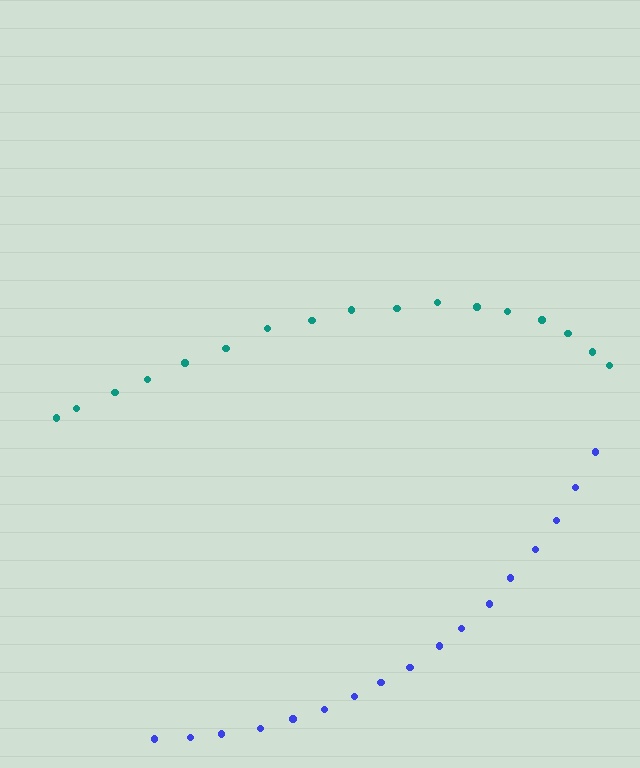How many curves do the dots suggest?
There are 2 distinct paths.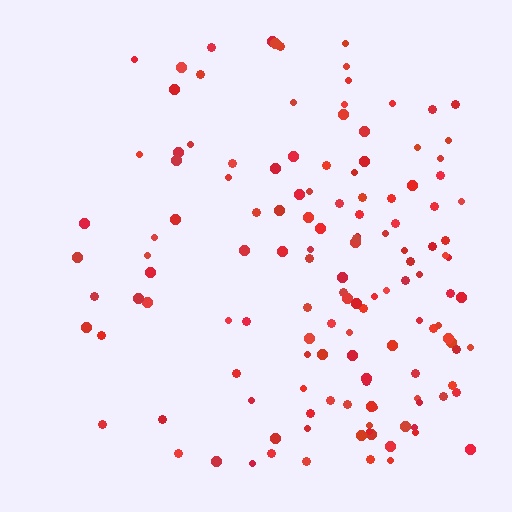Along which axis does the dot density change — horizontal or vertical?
Horizontal.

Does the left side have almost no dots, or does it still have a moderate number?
Still a moderate number, just noticeably fewer than the right.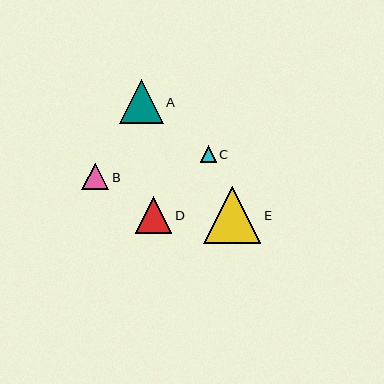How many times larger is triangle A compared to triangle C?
Triangle A is approximately 2.7 times the size of triangle C.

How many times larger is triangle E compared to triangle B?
Triangle E is approximately 2.1 times the size of triangle B.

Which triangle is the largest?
Triangle E is the largest with a size of approximately 57 pixels.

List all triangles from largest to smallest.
From largest to smallest: E, A, D, B, C.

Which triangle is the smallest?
Triangle C is the smallest with a size of approximately 16 pixels.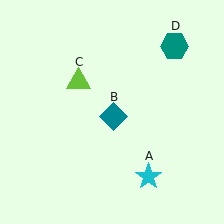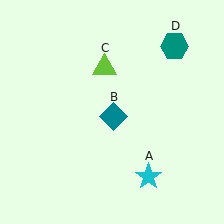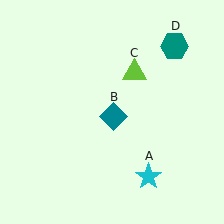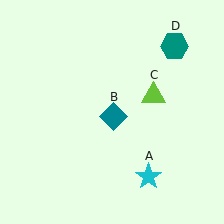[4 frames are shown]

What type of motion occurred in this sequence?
The lime triangle (object C) rotated clockwise around the center of the scene.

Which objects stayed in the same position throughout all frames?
Cyan star (object A) and teal diamond (object B) and teal hexagon (object D) remained stationary.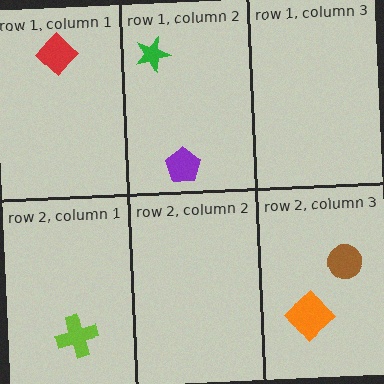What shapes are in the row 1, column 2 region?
The green star, the purple pentagon.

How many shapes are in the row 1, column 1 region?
1.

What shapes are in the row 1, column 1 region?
The red diamond.